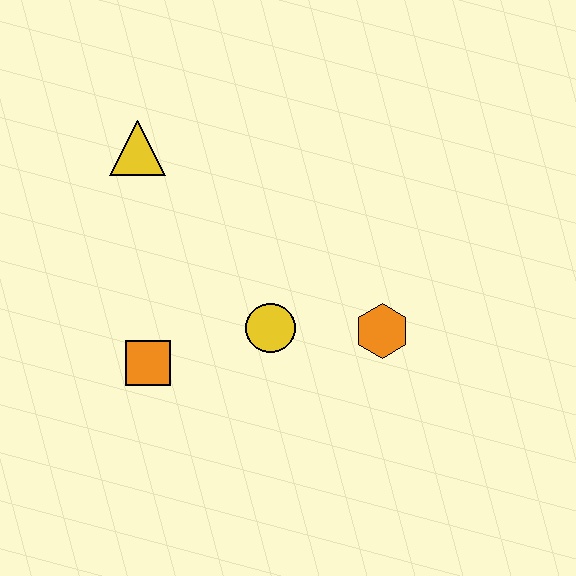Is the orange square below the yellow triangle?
Yes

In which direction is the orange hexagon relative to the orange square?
The orange hexagon is to the right of the orange square.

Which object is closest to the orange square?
The yellow circle is closest to the orange square.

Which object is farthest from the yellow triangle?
The orange hexagon is farthest from the yellow triangle.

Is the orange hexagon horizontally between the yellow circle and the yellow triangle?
No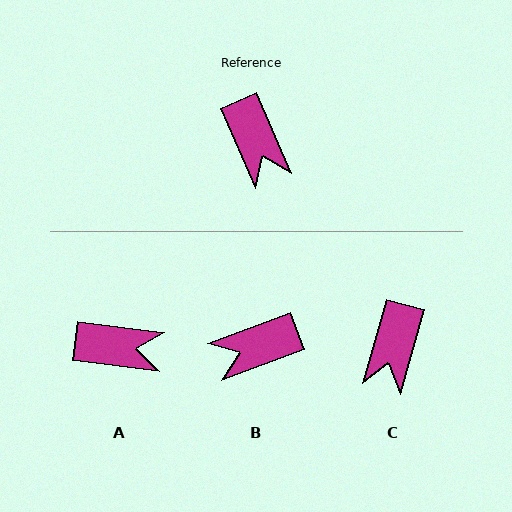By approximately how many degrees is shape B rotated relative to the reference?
Approximately 93 degrees clockwise.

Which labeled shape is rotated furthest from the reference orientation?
B, about 93 degrees away.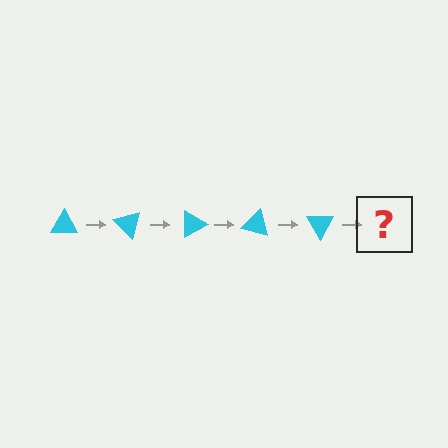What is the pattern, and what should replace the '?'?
The pattern is that the triangle rotates 45 degrees each step. The '?' should be a cyan triangle rotated 225 degrees.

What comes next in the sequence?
The next element should be a cyan triangle rotated 225 degrees.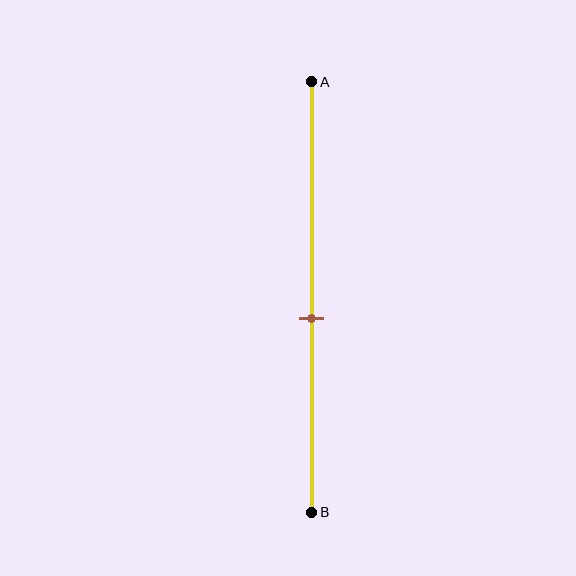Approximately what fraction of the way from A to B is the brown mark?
The brown mark is approximately 55% of the way from A to B.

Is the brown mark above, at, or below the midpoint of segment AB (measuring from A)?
The brown mark is below the midpoint of segment AB.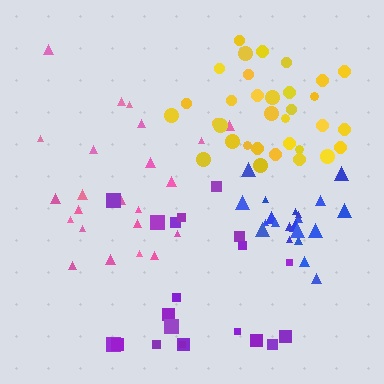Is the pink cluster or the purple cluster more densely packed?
Pink.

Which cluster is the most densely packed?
Blue.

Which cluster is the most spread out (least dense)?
Purple.